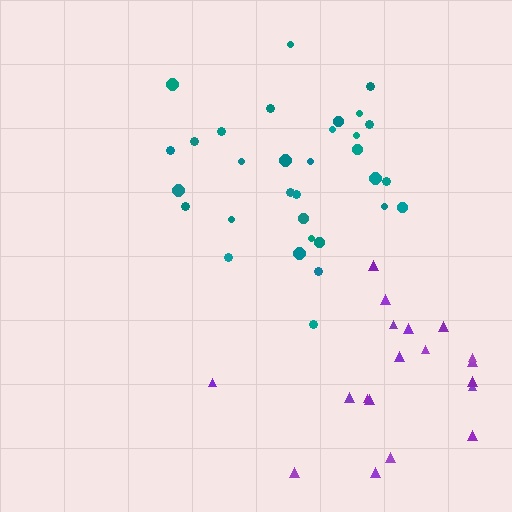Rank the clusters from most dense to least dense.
teal, purple.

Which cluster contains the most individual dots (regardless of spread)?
Teal (32).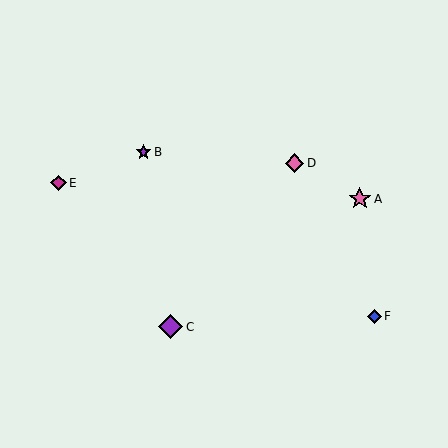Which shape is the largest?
The purple diamond (labeled C) is the largest.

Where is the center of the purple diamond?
The center of the purple diamond is at (171, 327).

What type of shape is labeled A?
Shape A is a pink star.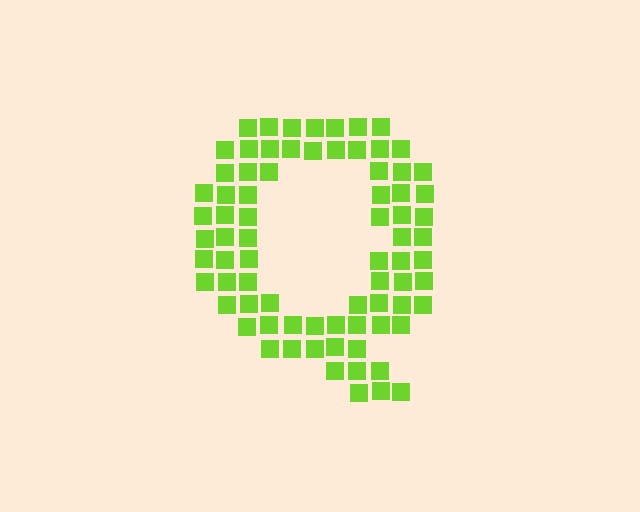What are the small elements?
The small elements are squares.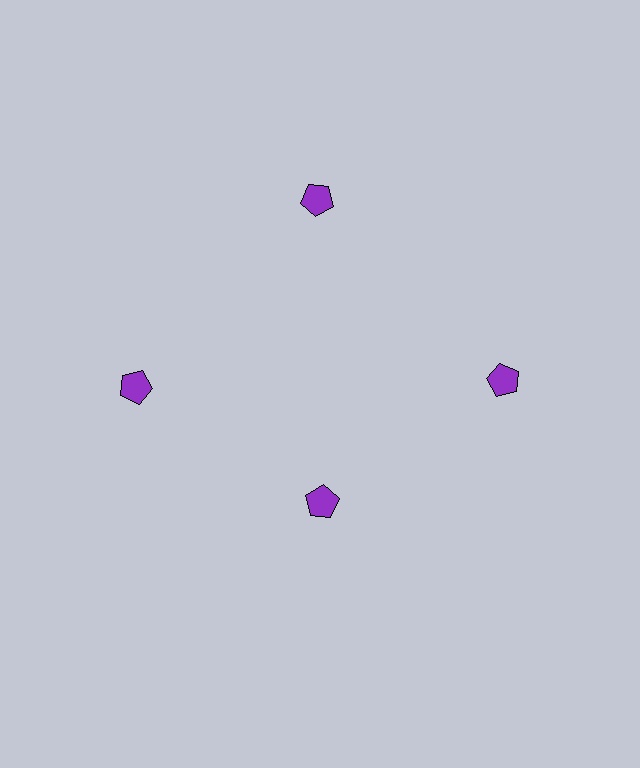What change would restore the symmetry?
The symmetry would be restored by moving it outward, back onto the ring so that all 4 pentagons sit at equal angles and equal distance from the center.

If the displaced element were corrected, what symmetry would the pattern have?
It would have 4-fold rotational symmetry — the pattern would map onto itself every 90 degrees.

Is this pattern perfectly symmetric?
No. The 4 purple pentagons are arranged in a ring, but one element near the 6 o'clock position is pulled inward toward the center, breaking the 4-fold rotational symmetry.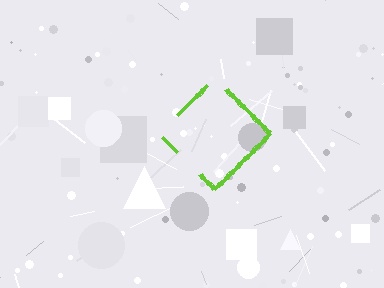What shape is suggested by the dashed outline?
The dashed outline suggests a diamond.